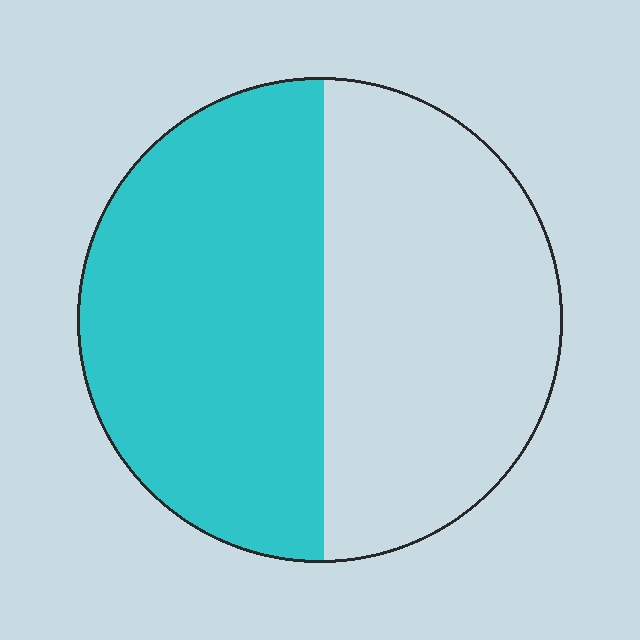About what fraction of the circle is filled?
About one half (1/2).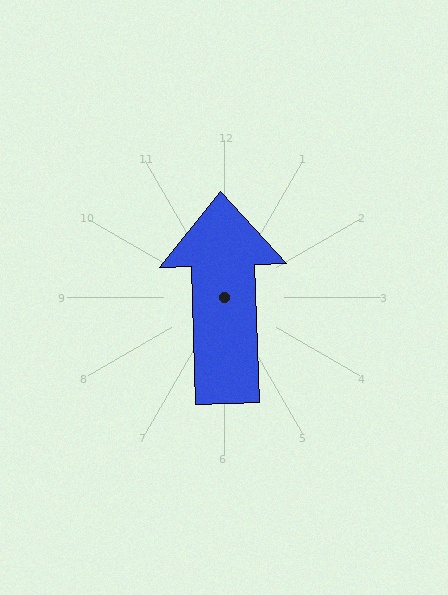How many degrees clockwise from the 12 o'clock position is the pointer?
Approximately 358 degrees.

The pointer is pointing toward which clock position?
Roughly 12 o'clock.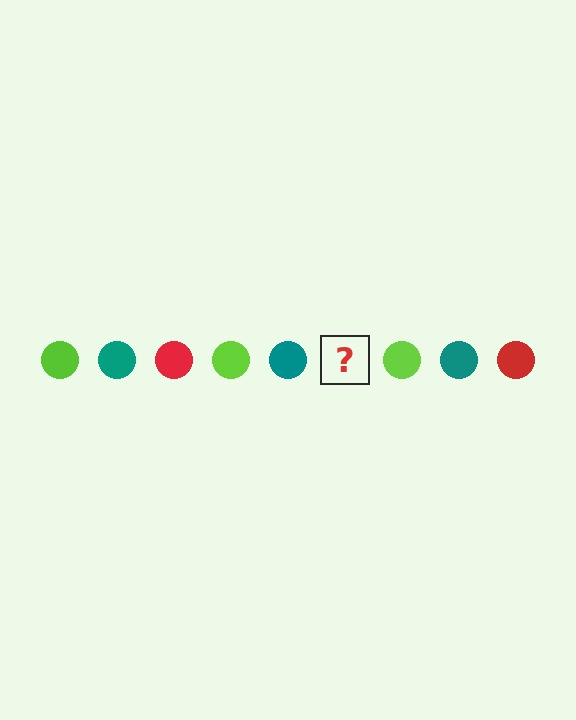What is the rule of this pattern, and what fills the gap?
The rule is that the pattern cycles through lime, teal, red circles. The gap should be filled with a red circle.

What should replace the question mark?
The question mark should be replaced with a red circle.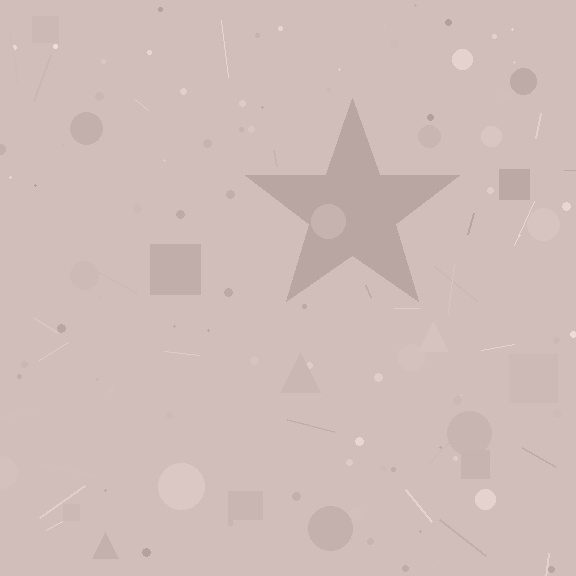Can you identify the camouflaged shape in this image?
The camouflaged shape is a star.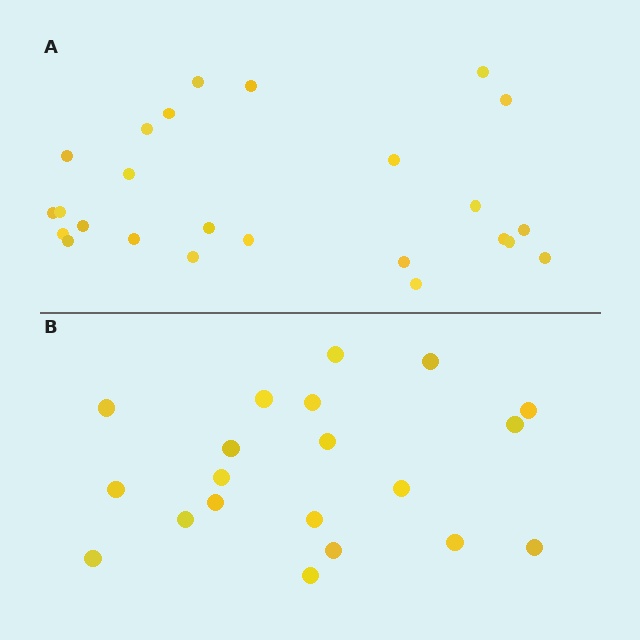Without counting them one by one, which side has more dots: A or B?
Region A (the top region) has more dots.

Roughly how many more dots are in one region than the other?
Region A has about 5 more dots than region B.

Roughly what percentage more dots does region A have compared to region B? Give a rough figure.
About 25% more.